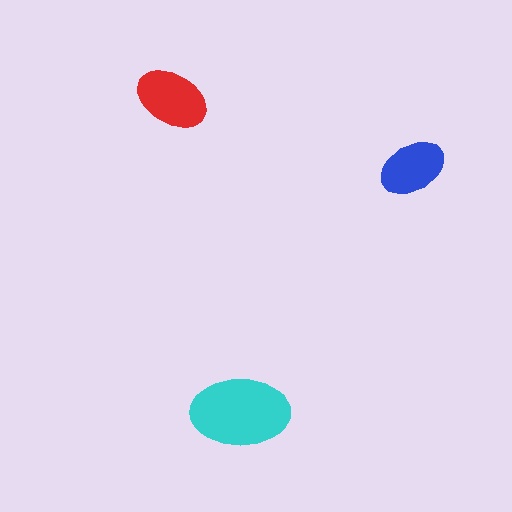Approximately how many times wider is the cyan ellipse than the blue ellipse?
About 1.5 times wider.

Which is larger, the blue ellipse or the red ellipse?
The red one.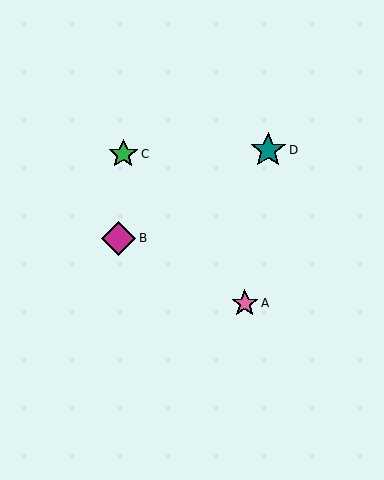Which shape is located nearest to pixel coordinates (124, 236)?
The magenta diamond (labeled B) at (119, 238) is nearest to that location.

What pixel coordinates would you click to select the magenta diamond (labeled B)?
Click at (119, 238) to select the magenta diamond B.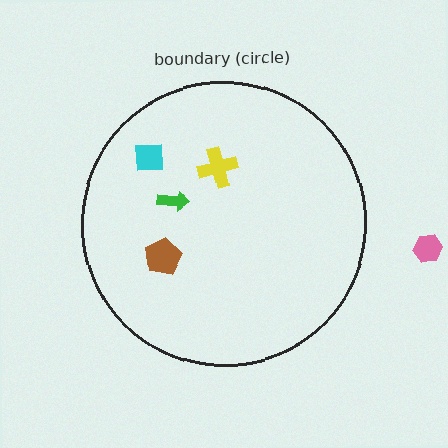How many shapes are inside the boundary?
4 inside, 1 outside.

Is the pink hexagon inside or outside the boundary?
Outside.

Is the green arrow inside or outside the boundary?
Inside.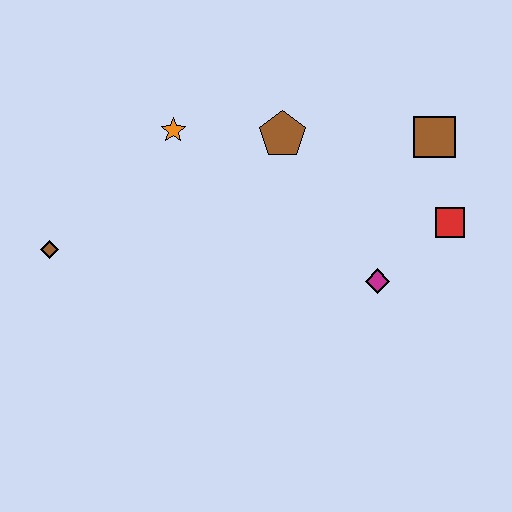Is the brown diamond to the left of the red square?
Yes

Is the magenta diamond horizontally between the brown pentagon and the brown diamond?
No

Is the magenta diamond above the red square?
No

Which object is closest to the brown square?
The red square is closest to the brown square.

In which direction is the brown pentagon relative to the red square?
The brown pentagon is to the left of the red square.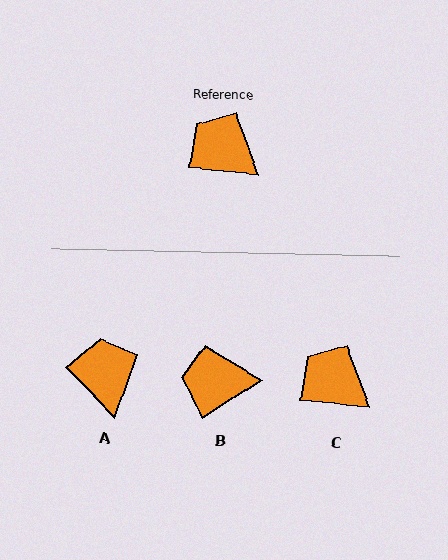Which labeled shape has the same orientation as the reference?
C.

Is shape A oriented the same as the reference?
No, it is off by about 40 degrees.